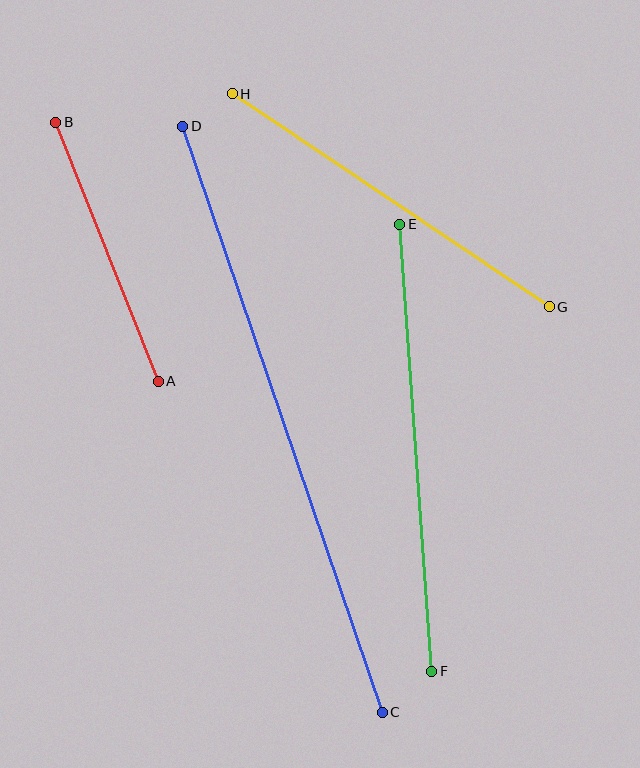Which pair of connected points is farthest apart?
Points C and D are farthest apart.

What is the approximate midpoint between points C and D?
The midpoint is at approximately (283, 419) pixels.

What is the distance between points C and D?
The distance is approximately 619 pixels.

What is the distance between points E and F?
The distance is approximately 448 pixels.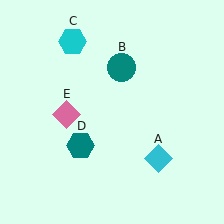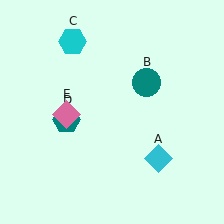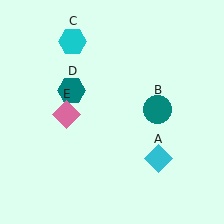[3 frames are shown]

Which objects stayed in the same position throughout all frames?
Cyan diamond (object A) and cyan hexagon (object C) and pink diamond (object E) remained stationary.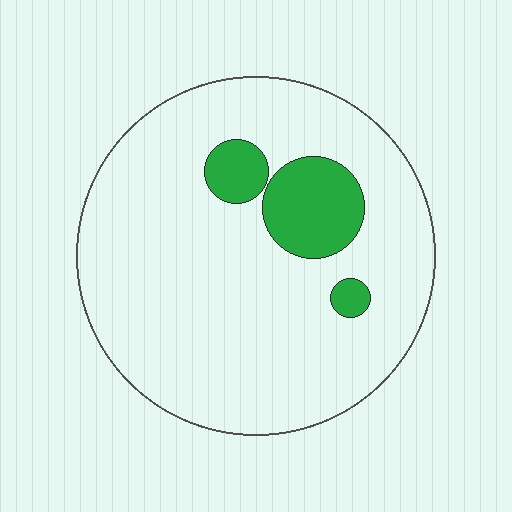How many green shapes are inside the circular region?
3.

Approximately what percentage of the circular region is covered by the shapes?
Approximately 15%.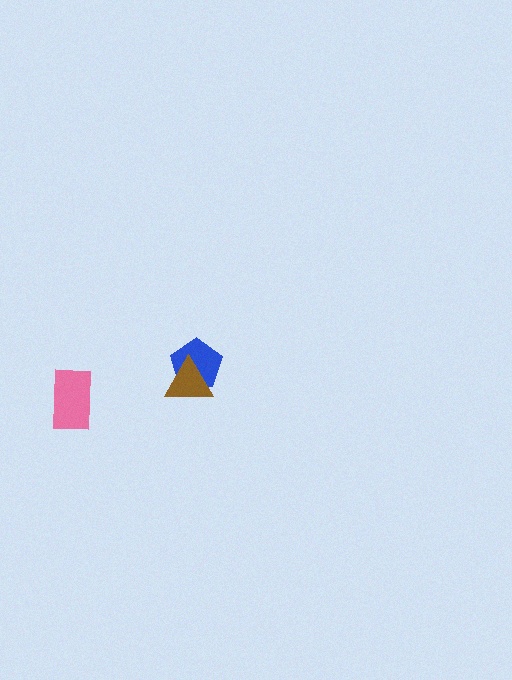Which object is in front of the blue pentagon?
The brown triangle is in front of the blue pentagon.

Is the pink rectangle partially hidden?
No, no other shape covers it.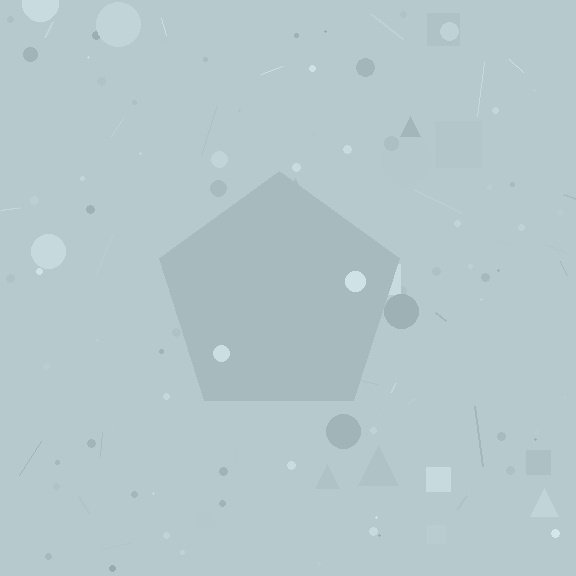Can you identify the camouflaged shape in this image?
The camouflaged shape is a pentagon.